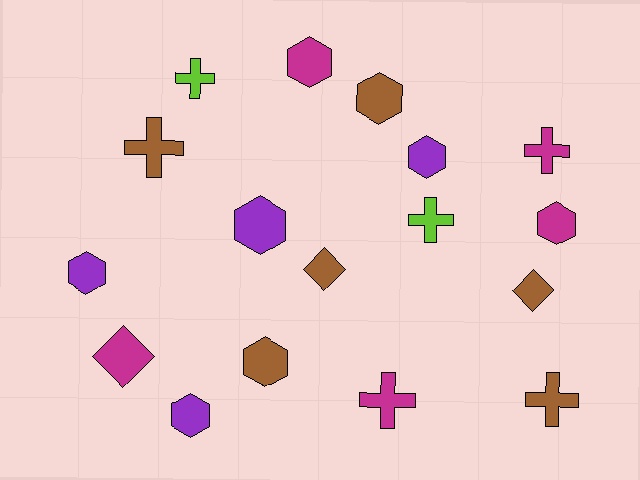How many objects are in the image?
There are 17 objects.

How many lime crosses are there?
There are 2 lime crosses.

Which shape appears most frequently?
Hexagon, with 8 objects.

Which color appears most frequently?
Brown, with 6 objects.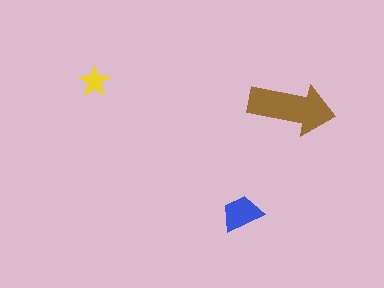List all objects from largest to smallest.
The brown arrow, the blue trapezoid, the yellow star.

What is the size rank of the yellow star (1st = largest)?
3rd.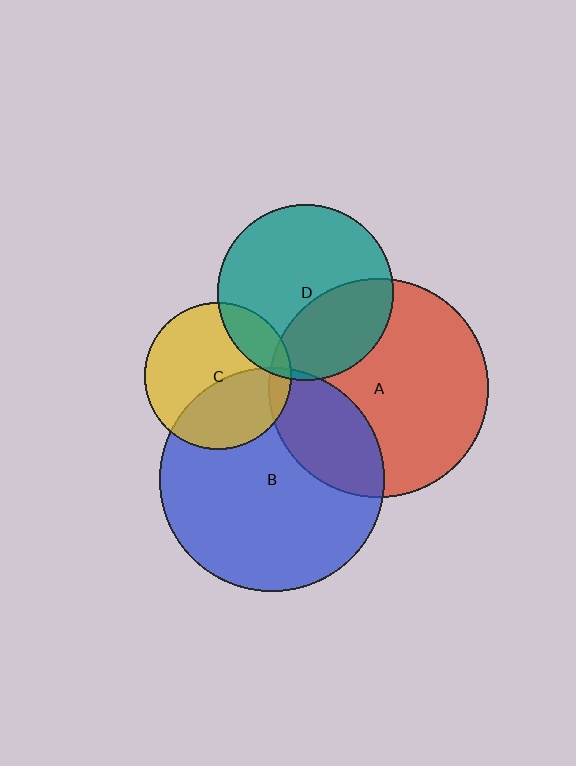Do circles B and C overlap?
Yes.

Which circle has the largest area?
Circle B (blue).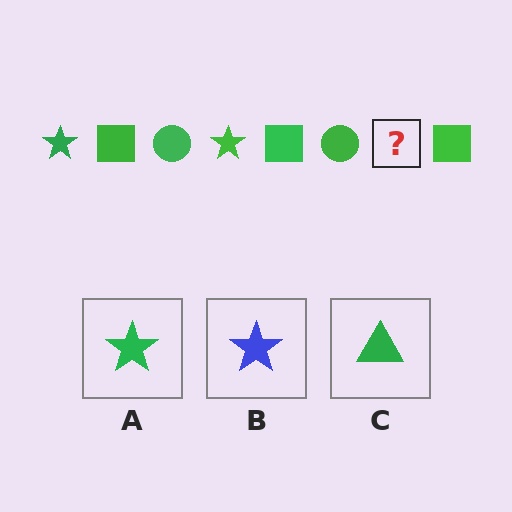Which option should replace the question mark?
Option A.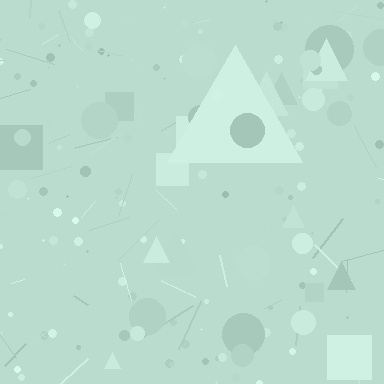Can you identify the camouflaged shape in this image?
The camouflaged shape is a triangle.